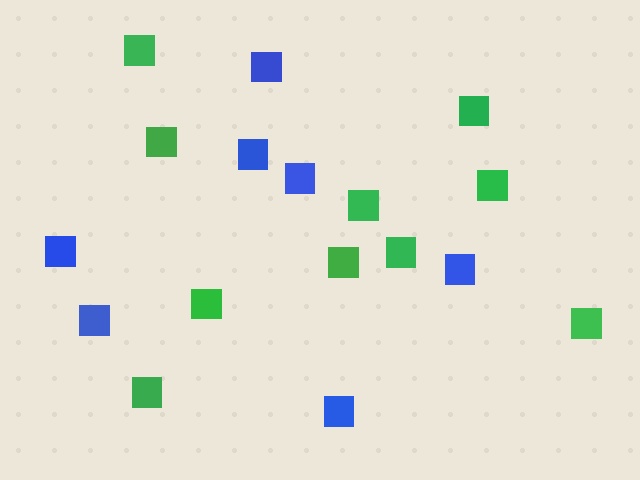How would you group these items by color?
There are 2 groups: one group of green squares (10) and one group of blue squares (7).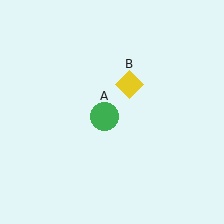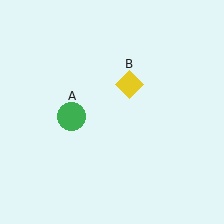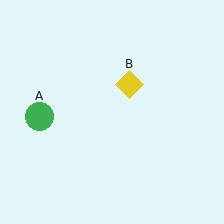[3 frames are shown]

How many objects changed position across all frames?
1 object changed position: green circle (object A).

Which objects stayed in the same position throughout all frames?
Yellow diamond (object B) remained stationary.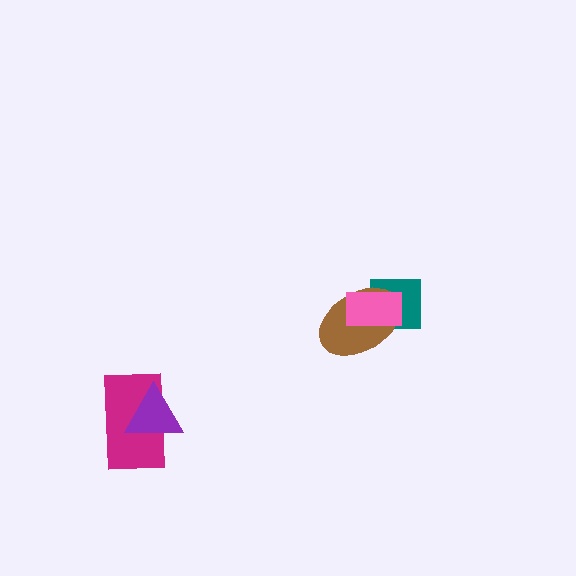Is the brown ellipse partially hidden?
Yes, it is partially covered by another shape.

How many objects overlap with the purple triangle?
1 object overlaps with the purple triangle.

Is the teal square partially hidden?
Yes, it is partially covered by another shape.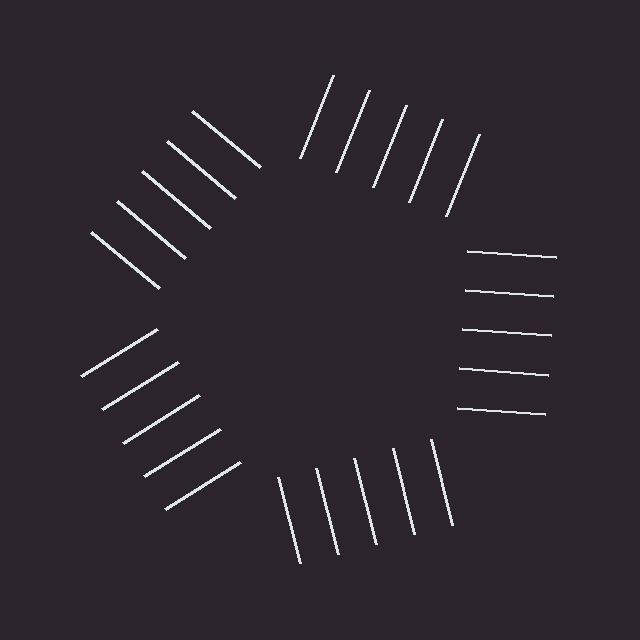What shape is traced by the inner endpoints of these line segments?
An illusory pentagon — the line segments terminate on its edges but no continuous stroke is drawn.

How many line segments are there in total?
25 — 5 along each of the 5 edges.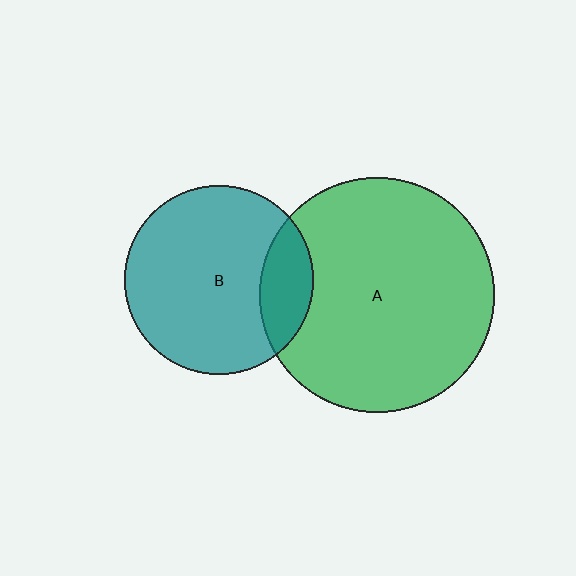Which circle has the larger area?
Circle A (green).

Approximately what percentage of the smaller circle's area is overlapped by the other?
Approximately 20%.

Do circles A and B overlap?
Yes.